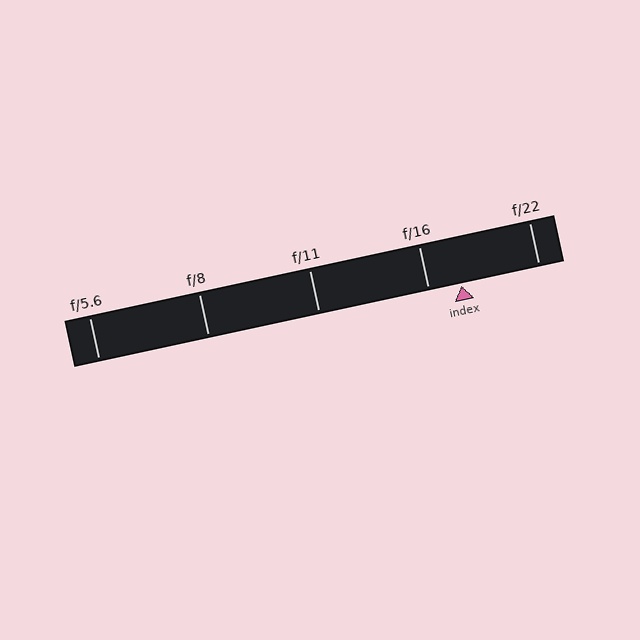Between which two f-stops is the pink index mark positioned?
The index mark is between f/16 and f/22.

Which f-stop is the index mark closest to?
The index mark is closest to f/16.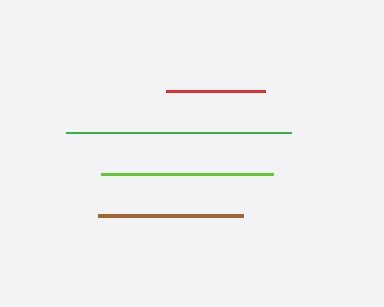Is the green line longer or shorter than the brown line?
The green line is longer than the brown line.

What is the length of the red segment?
The red segment is approximately 99 pixels long.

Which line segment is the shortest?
The red line is the shortest at approximately 99 pixels.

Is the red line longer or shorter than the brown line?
The brown line is longer than the red line.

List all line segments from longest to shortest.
From longest to shortest: green, lime, brown, red.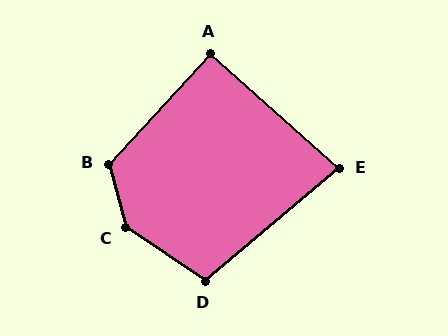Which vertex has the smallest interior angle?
E, at approximately 82 degrees.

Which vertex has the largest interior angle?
C, at approximately 139 degrees.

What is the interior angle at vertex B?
Approximately 123 degrees (obtuse).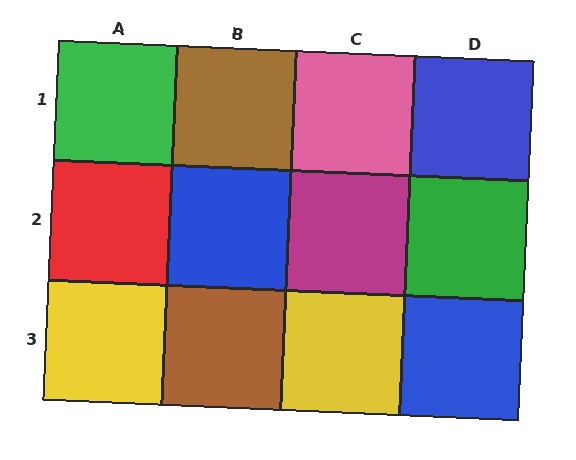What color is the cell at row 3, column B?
Brown.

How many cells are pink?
1 cell is pink.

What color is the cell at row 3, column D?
Blue.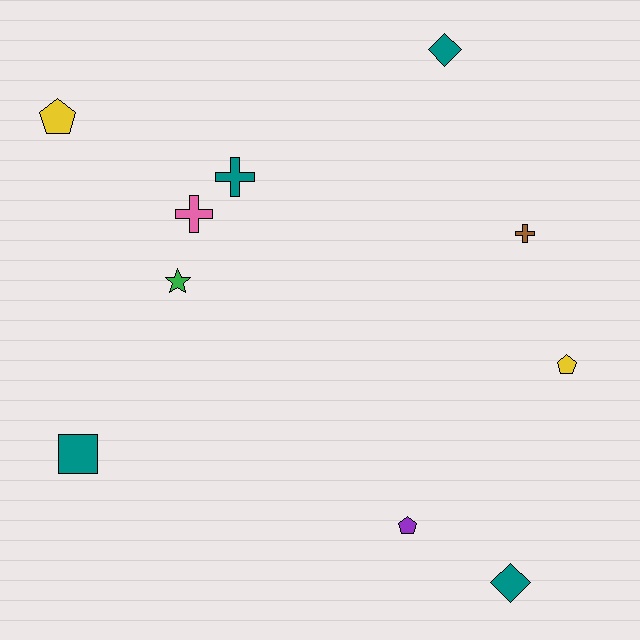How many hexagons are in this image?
There are no hexagons.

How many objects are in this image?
There are 10 objects.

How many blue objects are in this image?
There are no blue objects.